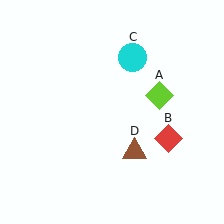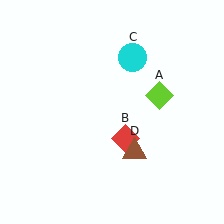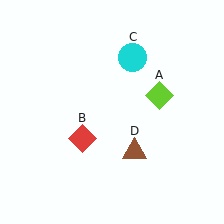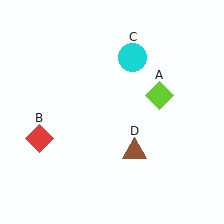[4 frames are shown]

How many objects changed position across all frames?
1 object changed position: red diamond (object B).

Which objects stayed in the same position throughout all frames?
Lime diamond (object A) and cyan circle (object C) and brown triangle (object D) remained stationary.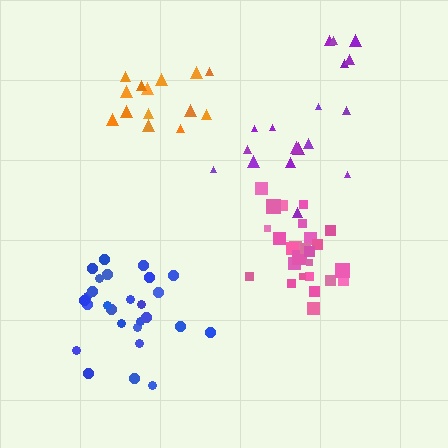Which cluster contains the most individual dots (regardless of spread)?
Blue (27).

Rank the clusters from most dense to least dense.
pink, blue, orange, purple.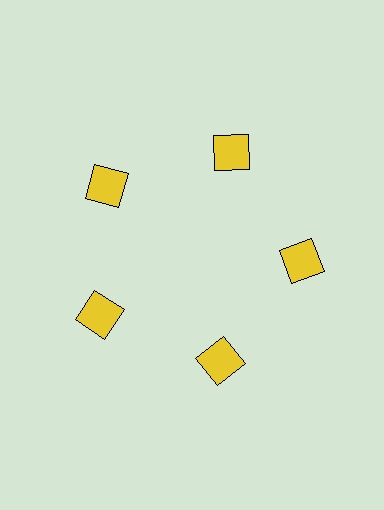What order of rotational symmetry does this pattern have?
This pattern has 5-fold rotational symmetry.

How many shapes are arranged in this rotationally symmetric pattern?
There are 5 shapes, arranged in 5 groups of 1.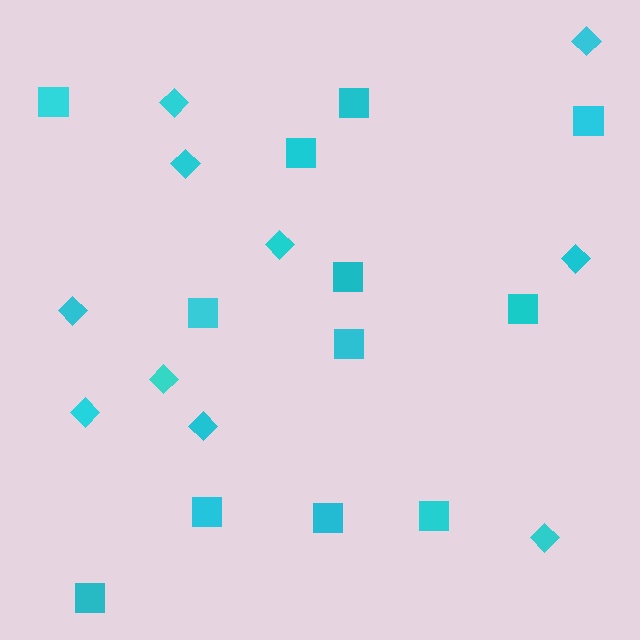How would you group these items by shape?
There are 2 groups: one group of squares (12) and one group of diamonds (10).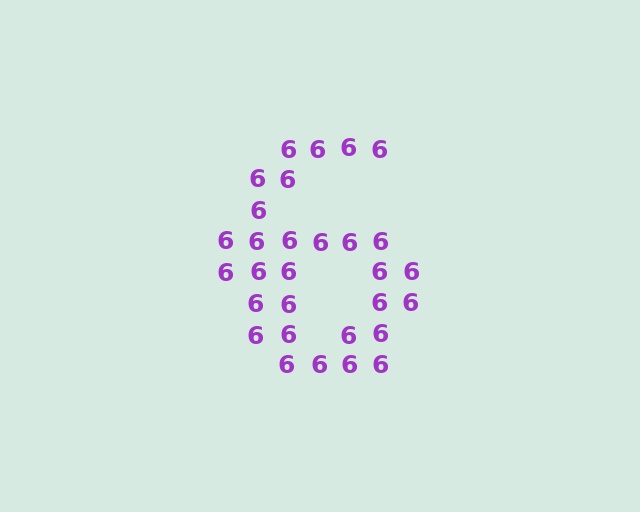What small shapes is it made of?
It is made of small digit 6's.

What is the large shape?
The large shape is the digit 6.